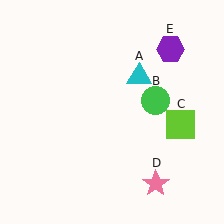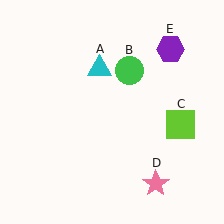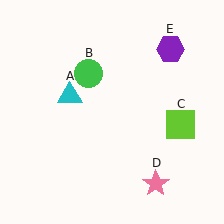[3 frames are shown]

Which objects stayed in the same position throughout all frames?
Lime square (object C) and pink star (object D) and purple hexagon (object E) remained stationary.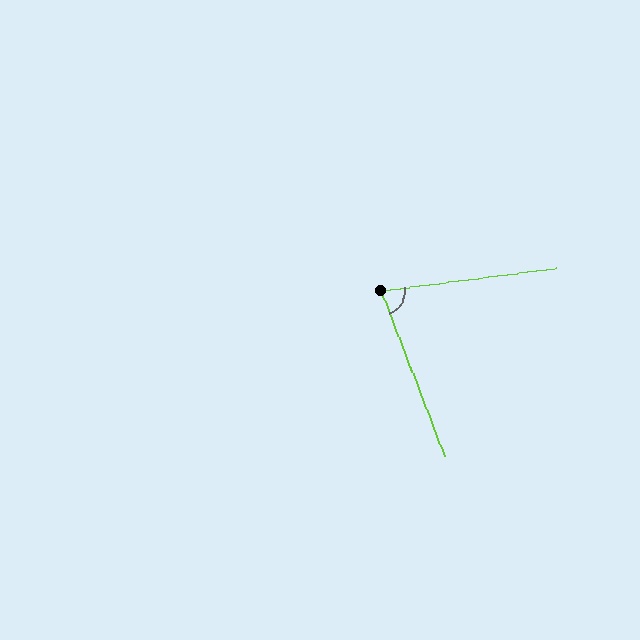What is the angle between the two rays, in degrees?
Approximately 76 degrees.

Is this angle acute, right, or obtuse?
It is acute.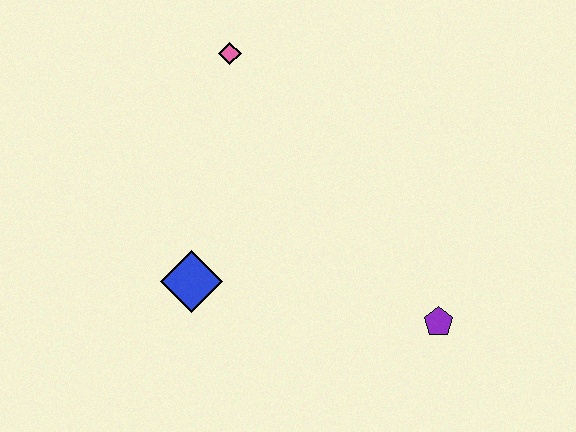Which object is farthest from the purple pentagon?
The pink diamond is farthest from the purple pentagon.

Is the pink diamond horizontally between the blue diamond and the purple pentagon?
Yes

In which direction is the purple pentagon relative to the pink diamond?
The purple pentagon is below the pink diamond.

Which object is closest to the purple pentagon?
The blue diamond is closest to the purple pentagon.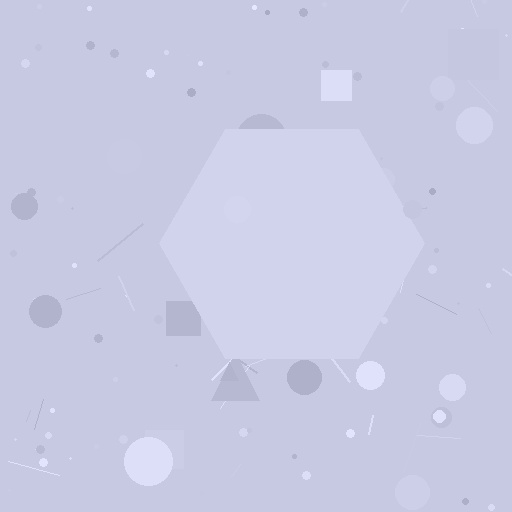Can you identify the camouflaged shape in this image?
The camouflaged shape is a hexagon.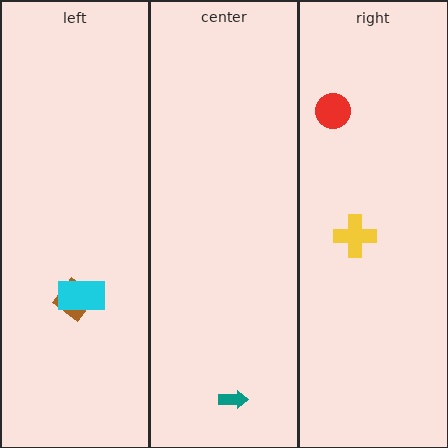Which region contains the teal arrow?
The center region.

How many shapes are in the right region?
2.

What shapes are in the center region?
The teal arrow.